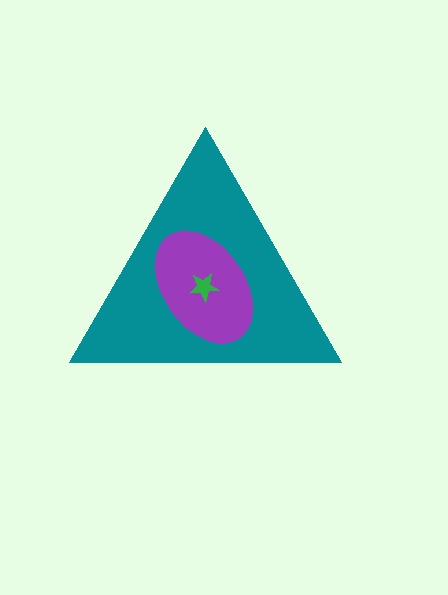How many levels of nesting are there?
3.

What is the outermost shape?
The teal triangle.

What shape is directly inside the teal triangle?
The purple ellipse.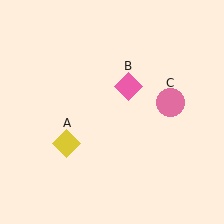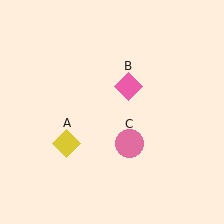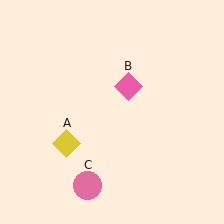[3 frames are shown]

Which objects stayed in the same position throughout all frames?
Yellow diamond (object A) and pink diamond (object B) remained stationary.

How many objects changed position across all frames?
1 object changed position: pink circle (object C).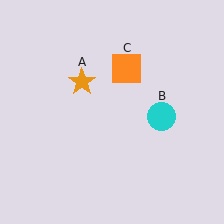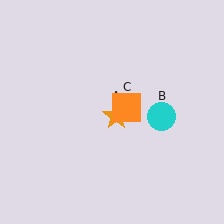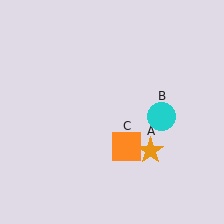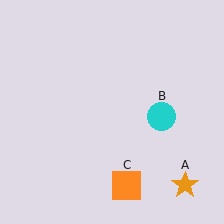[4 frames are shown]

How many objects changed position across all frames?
2 objects changed position: orange star (object A), orange square (object C).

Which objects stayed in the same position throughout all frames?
Cyan circle (object B) remained stationary.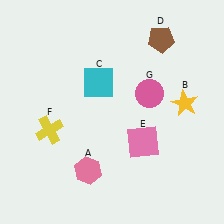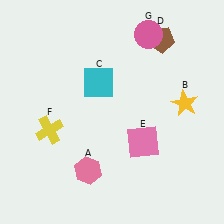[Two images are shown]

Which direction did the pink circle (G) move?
The pink circle (G) moved up.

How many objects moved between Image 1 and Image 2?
1 object moved between the two images.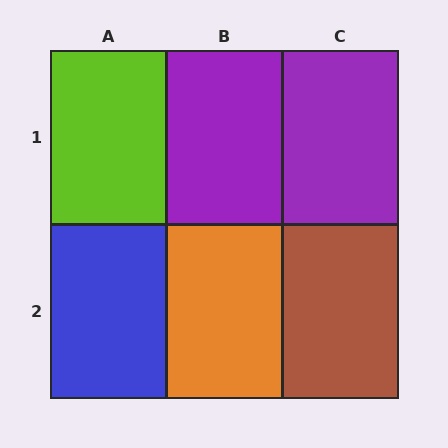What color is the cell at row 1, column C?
Purple.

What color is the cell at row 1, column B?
Purple.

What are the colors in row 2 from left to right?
Blue, orange, brown.